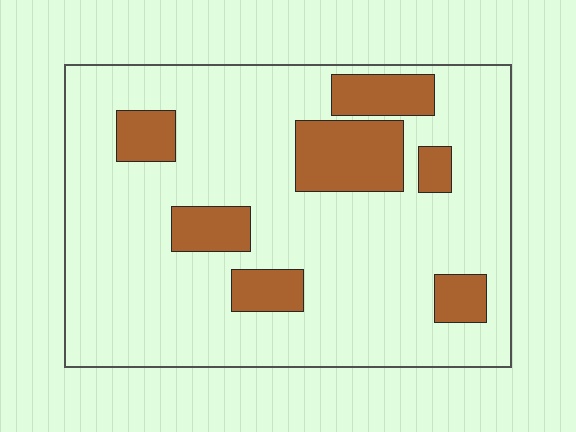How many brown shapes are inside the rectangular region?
7.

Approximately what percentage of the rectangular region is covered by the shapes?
Approximately 20%.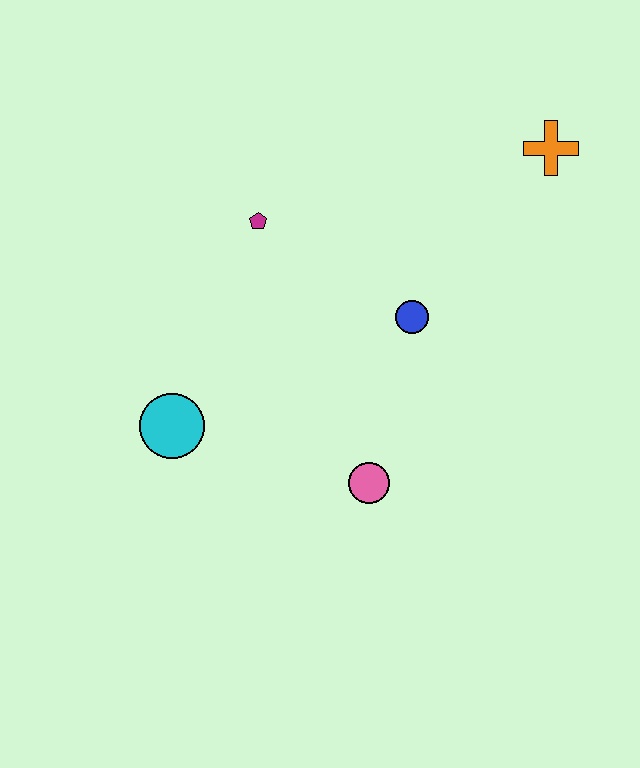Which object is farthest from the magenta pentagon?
The orange cross is farthest from the magenta pentagon.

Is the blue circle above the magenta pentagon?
No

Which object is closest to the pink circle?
The blue circle is closest to the pink circle.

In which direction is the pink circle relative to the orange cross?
The pink circle is below the orange cross.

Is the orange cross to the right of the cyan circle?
Yes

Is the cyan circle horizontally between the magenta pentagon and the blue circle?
No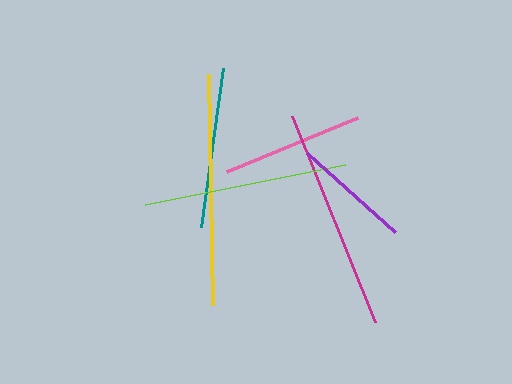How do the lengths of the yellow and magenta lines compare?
The yellow and magenta lines are approximately the same length.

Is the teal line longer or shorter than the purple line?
The teal line is longer than the purple line.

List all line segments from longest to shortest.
From longest to shortest: yellow, magenta, lime, teal, pink, purple.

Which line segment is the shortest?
The purple line is the shortest at approximately 118 pixels.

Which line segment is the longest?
The yellow line is the longest at approximately 231 pixels.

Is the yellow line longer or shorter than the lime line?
The yellow line is longer than the lime line.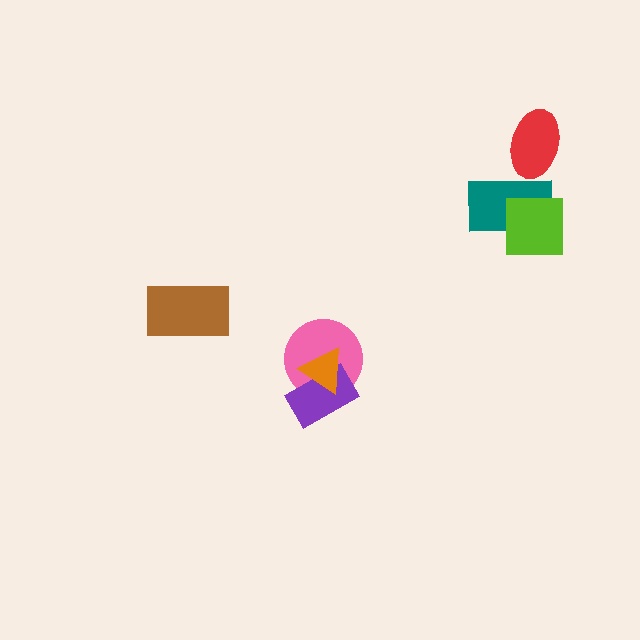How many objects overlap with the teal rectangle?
2 objects overlap with the teal rectangle.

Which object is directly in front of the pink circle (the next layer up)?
The purple rectangle is directly in front of the pink circle.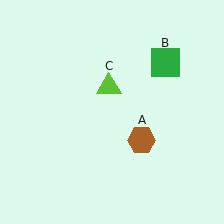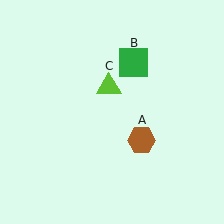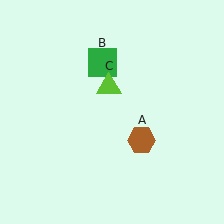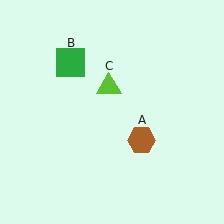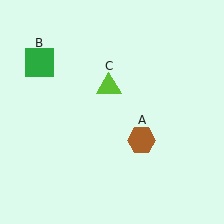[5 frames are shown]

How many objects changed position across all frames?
1 object changed position: green square (object B).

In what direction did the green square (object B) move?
The green square (object B) moved left.